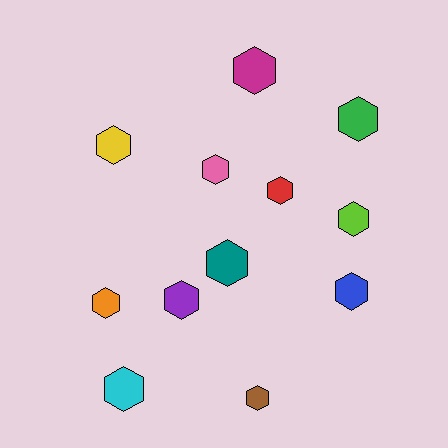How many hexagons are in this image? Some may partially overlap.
There are 12 hexagons.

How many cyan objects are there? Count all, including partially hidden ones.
There is 1 cyan object.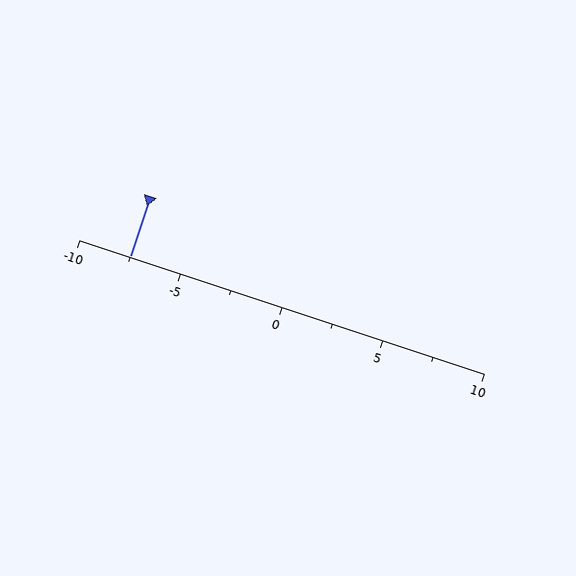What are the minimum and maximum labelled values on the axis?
The axis runs from -10 to 10.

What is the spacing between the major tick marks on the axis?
The major ticks are spaced 5 apart.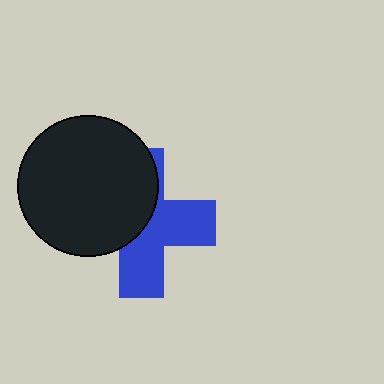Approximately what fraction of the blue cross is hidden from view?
Roughly 49% of the blue cross is hidden behind the black circle.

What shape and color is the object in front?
The object in front is a black circle.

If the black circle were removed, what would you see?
You would see the complete blue cross.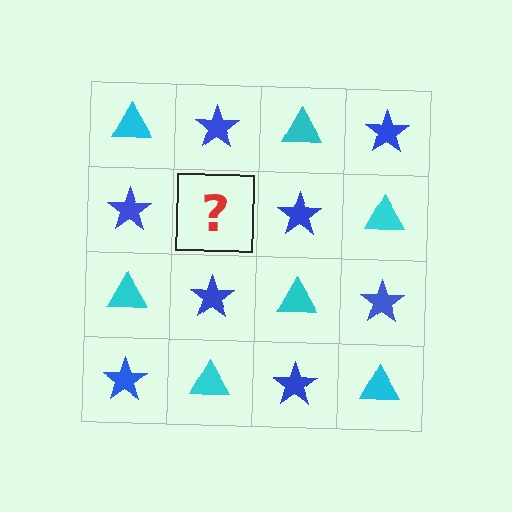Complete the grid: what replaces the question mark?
The question mark should be replaced with a cyan triangle.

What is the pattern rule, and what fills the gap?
The rule is that it alternates cyan triangle and blue star in a checkerboard pattern. The gap should be filled with a cyan triangle.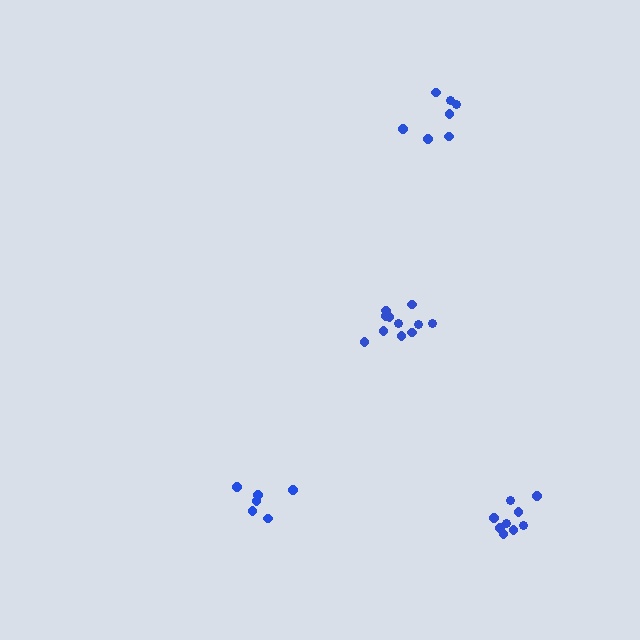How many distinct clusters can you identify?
There are 4 distinct clusters.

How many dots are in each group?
Group 1: 6 dots, Group 2: 7 dots, Group 3: 11 dots, Group 4: 9 dots (33 total).